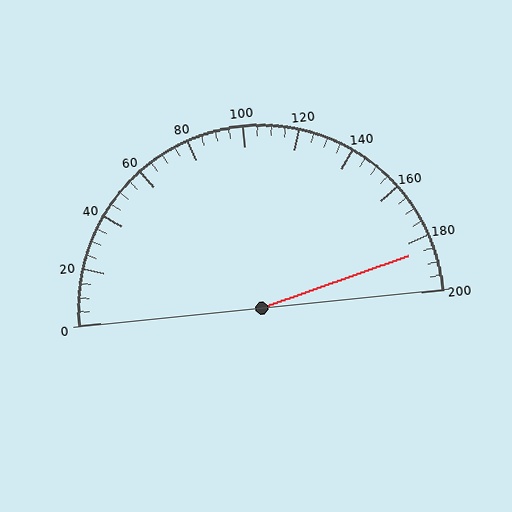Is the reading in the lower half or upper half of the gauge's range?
The reading is in the upper half of the range (0 to 200).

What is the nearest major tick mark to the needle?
The nearest major tick mark is 180.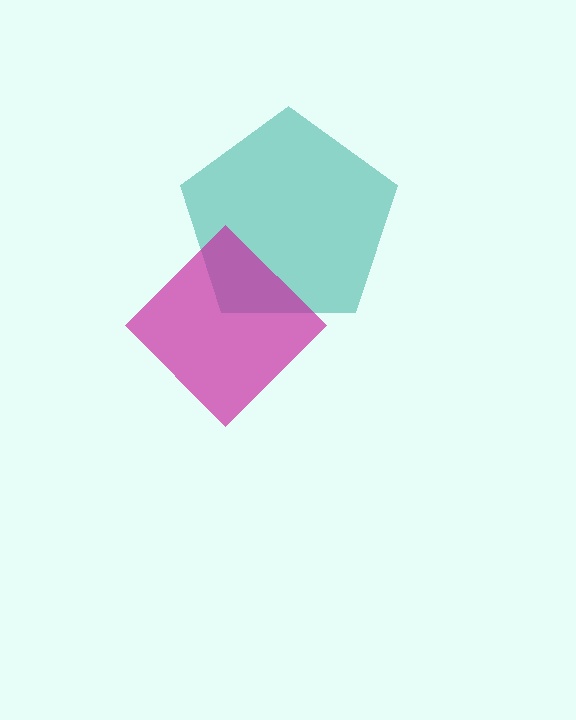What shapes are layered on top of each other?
The layered shapes are: a teal pentagon, a magenta diamond.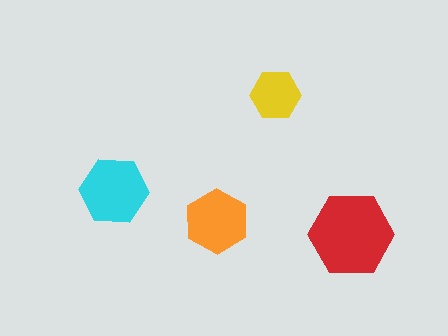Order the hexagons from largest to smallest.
the red one, the cyan one, the orange one, the yellow one.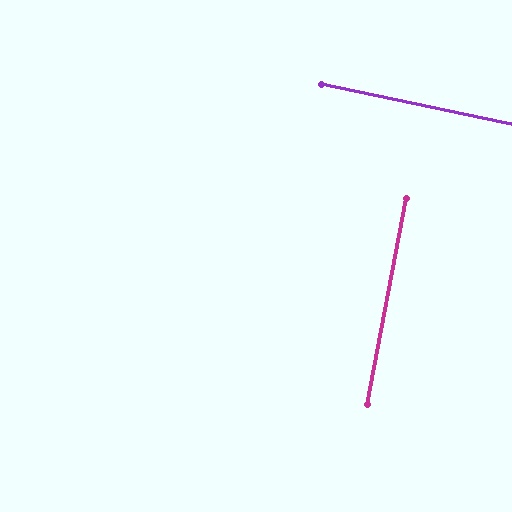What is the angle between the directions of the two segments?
Approximately 89 degrees.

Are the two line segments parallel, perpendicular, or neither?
Perpendicular — they meet at approximately 89°.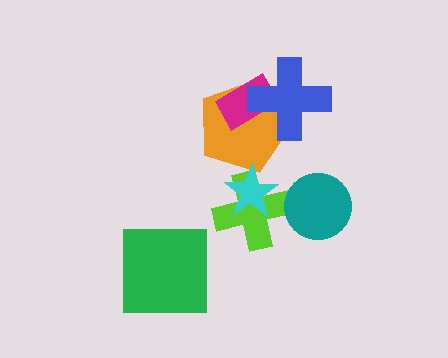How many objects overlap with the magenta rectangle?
2 objects overlap with the magenta rectangle.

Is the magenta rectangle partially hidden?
Yes, it is partially covered by another shape.